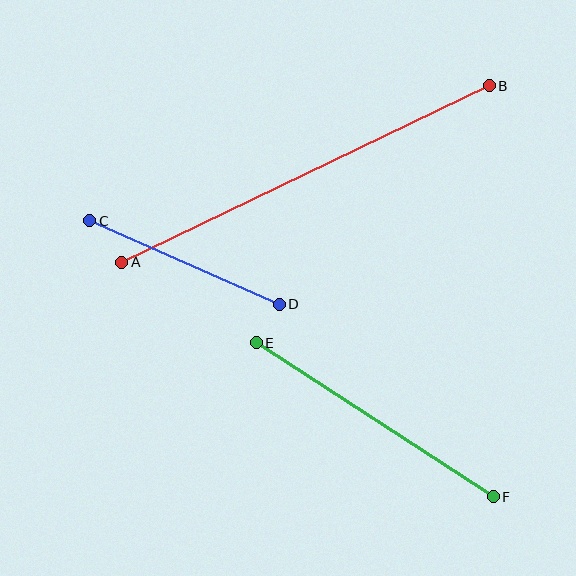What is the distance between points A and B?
The distance is approximately 408 pixels.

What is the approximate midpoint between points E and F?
The midpoint is at approximately (375, 420) pixels.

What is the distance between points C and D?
The distance is approximately 207 pixels.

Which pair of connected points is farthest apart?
Points A and B are farthest apart.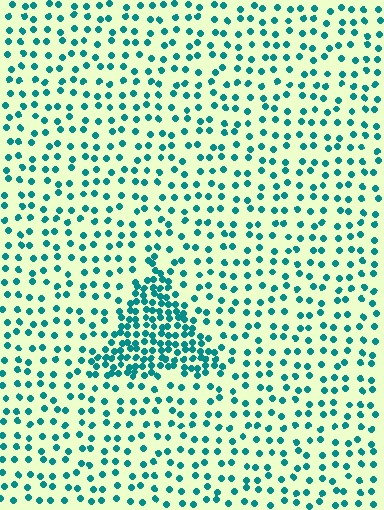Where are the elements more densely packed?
The elements are more densely packed inside the triangle boundary.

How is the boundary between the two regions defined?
The boundary is defined by a change in element density (approximately 2.6x ratio). All elements are the same color, size, and shape.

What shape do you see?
I see a triangle.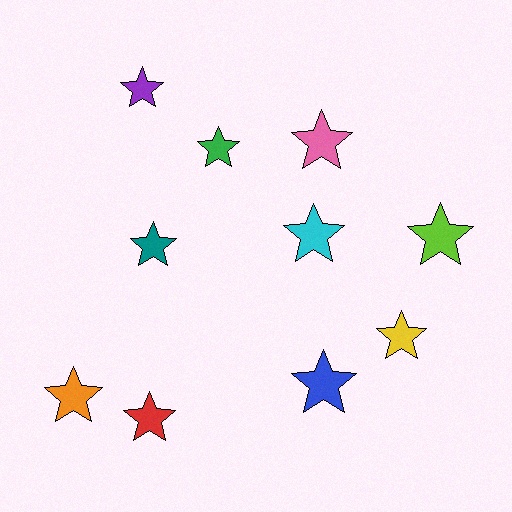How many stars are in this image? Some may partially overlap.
There are 10 stars.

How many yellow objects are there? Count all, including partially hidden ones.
There is 1 yellow object.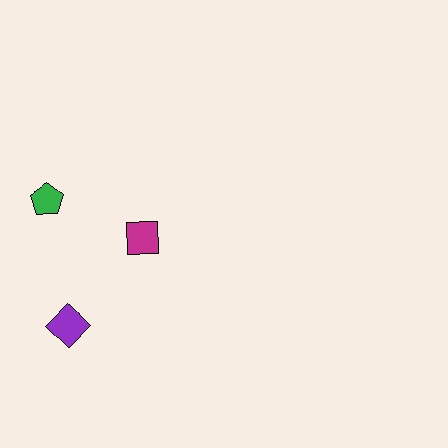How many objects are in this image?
There are 3 objects.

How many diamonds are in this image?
There is 1 diamond.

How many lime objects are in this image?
There are no lime objects.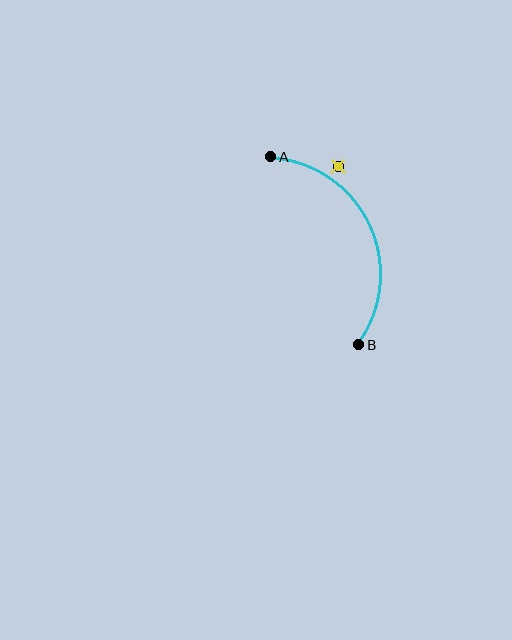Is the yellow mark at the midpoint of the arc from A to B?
No — the yellow mark does not lie on the arc at all. It sits slightly outside the curve.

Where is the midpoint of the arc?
The arc midpoint is the point on the curve farthest from the straight line joining A and B. It sits to the right of that line.